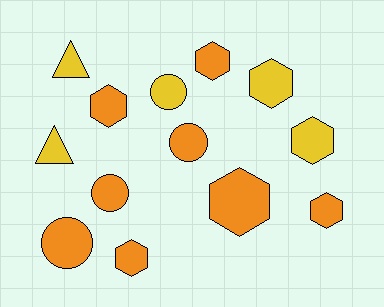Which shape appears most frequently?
Hexagon, with 7 objects.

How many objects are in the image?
There are 13 objects.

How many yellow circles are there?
There is 1 yellow circle.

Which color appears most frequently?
Orange, with 8 objects.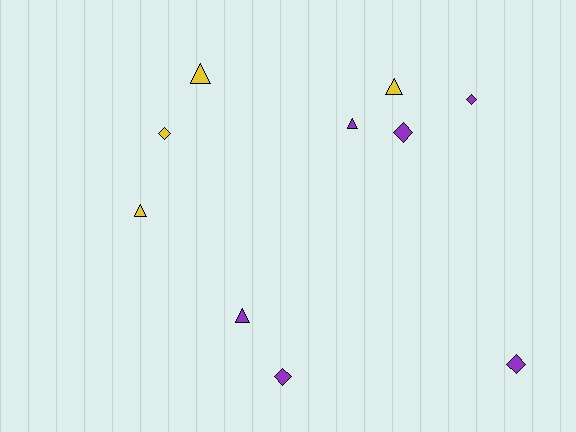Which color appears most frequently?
Purple, with 6 objects.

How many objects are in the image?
There are 10 objects.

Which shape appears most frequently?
Triangle, with 5 objects.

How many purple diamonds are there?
There are 4 purple diamonds.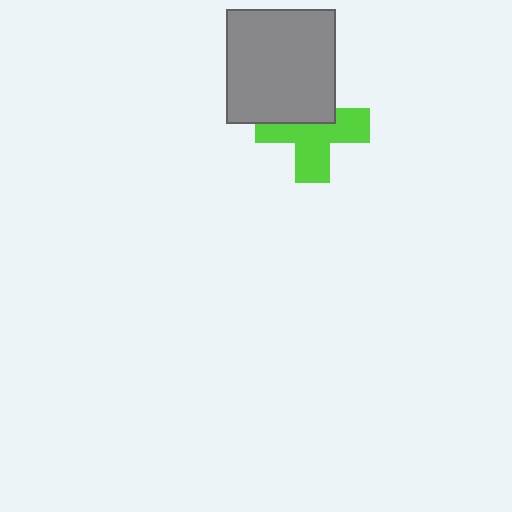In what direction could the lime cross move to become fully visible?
The lime cross could move down. That would shift it out from behind the gray rectangle entirely.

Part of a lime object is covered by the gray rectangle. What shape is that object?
It is a cross.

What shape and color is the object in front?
The object in front is a gray rectangle.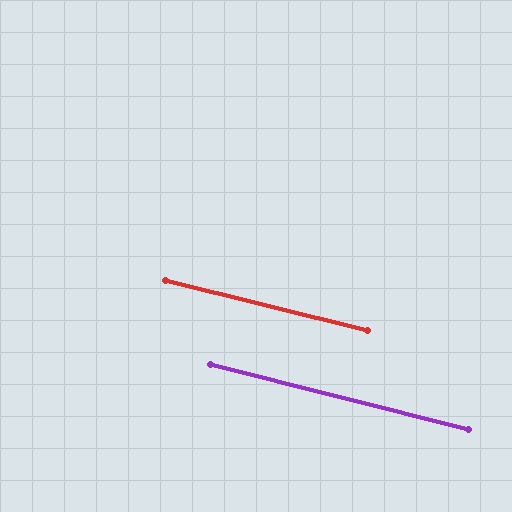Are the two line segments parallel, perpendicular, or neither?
Parallel — their directions differ by only 0.2°.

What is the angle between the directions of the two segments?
Approximately 0 degrees.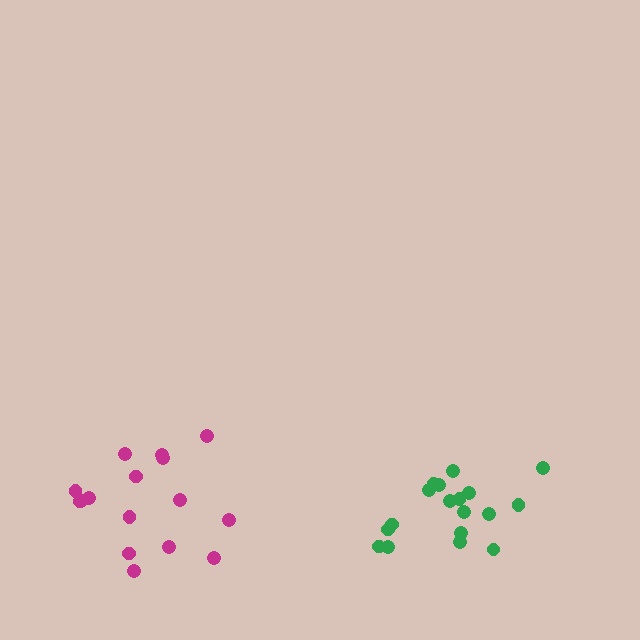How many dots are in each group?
Group 1: 18 dots, Group 2: 16 dots (34 total).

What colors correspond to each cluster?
The clusters are colored: green, magenta.